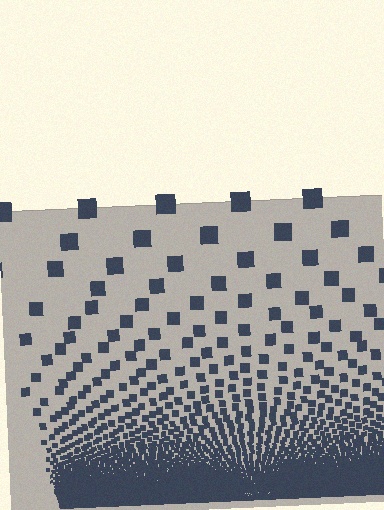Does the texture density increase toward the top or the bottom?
Density increases toward the bottom.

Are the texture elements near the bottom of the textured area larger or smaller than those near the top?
Smaller. The gradient is inverted — elements near the bottom are smaller and denser.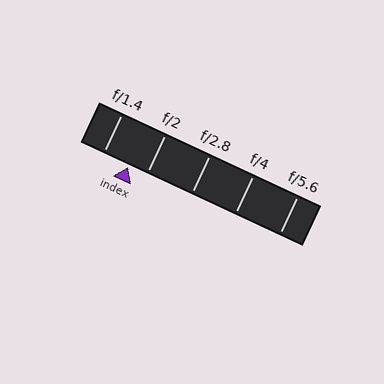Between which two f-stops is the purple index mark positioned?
The index mark is between f/1.4 and f/2.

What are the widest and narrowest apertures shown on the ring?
The widest aperture shown is f/1.4 and the narrowest is f/5.6.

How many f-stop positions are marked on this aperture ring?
There are 5 f-stop positions marked.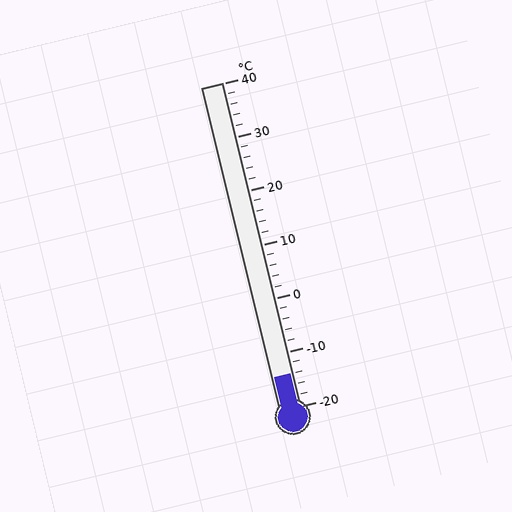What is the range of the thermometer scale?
The thermometer scale ranges from -20°C to 40°C.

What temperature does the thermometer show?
The thermometer shows approximately -14°C.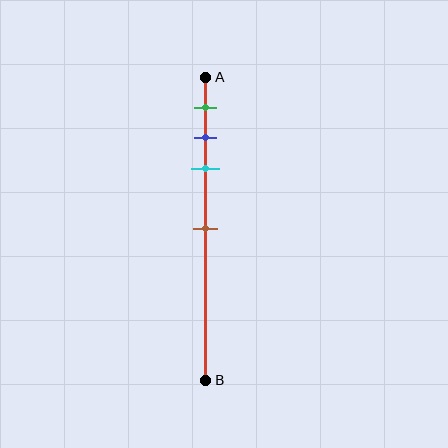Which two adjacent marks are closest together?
The blue and cyan marks are the closest adjacent pair.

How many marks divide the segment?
There are 4 marks dividing the segment.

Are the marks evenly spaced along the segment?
No, the marks are not evenly spaced.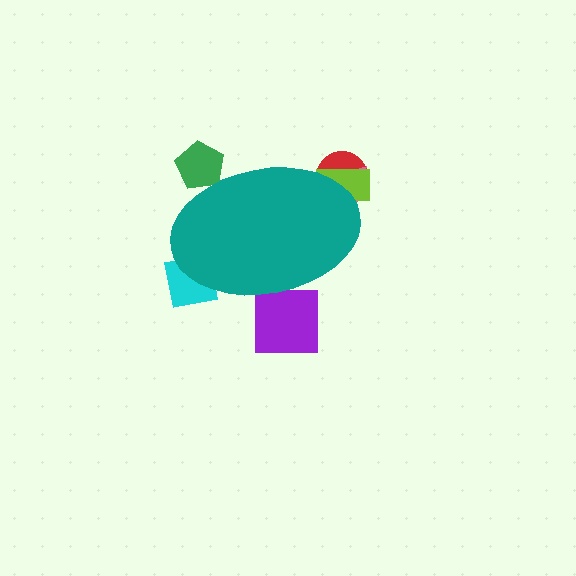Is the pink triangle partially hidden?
Yes, the pink triangle is partially hidden behind the teal ellipse.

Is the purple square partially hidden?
Yes, the purple square is partially hidden behind the teal ellipse.